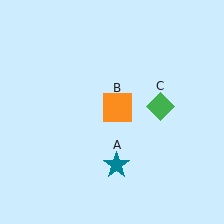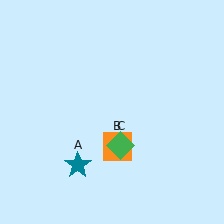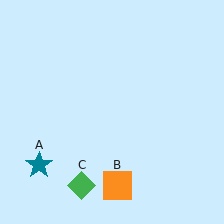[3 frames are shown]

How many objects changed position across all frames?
3 objects changed position: teal star (object A), orange square (object B), green diamond (object C).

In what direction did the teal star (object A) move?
The teal star (object A) moved left.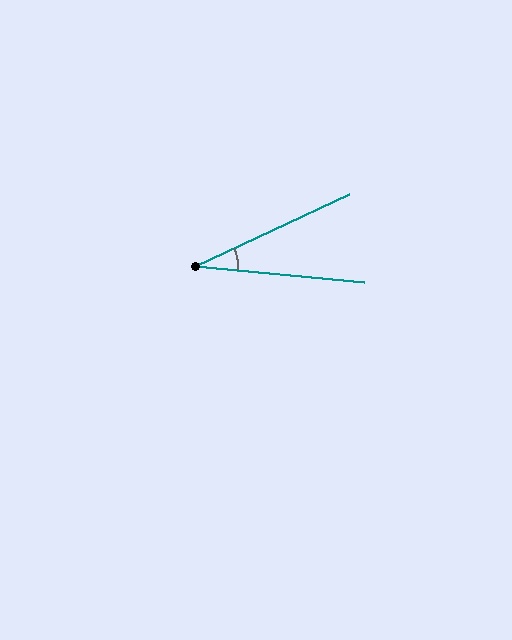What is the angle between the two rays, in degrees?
Approximately 30 degrees.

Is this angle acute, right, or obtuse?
It is acute.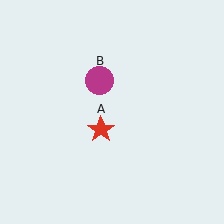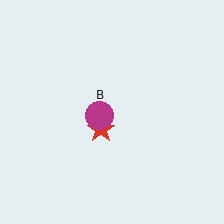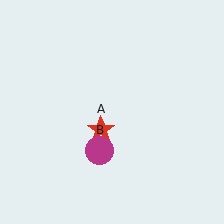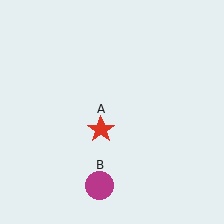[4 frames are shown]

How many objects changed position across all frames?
1 object changed position: magenta circle (object B).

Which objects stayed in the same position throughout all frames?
Red star (object A) remained stationary.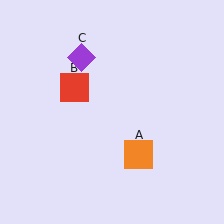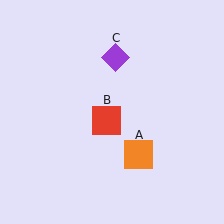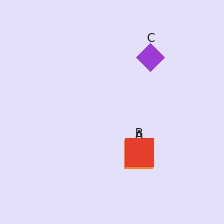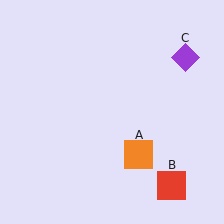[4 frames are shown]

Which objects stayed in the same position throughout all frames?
Orange square (object A) remained stationary.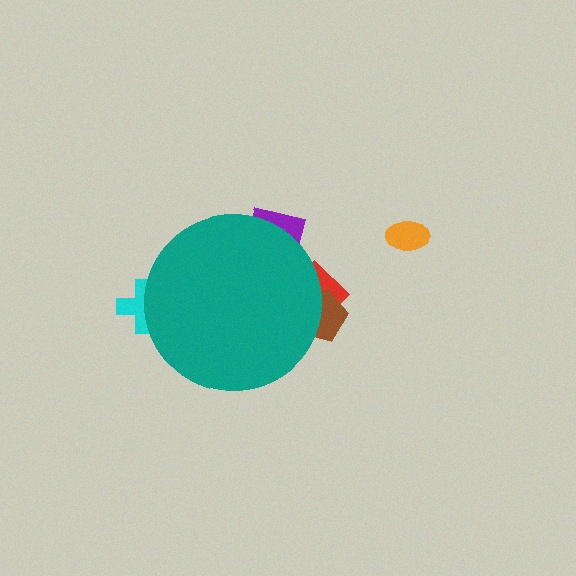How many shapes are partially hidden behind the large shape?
4 shapes are partially hidden.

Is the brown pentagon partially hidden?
Yes, the brown pentagon is partially hidden behind the teal circle.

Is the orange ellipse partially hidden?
No, the orange ellipse is fully visible.